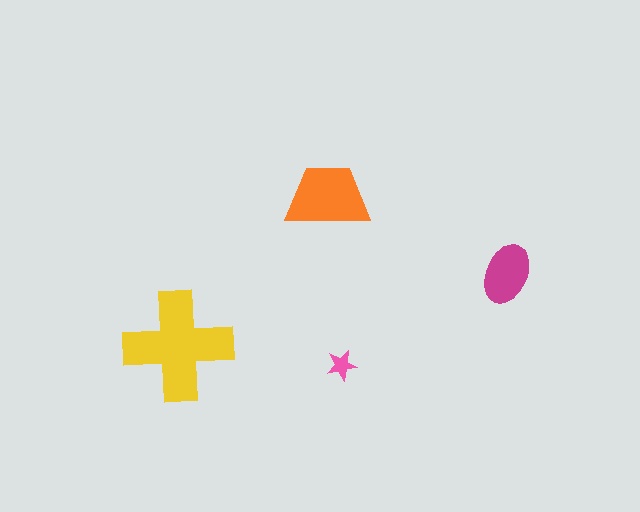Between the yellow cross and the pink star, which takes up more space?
The yellow cross.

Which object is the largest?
The yellow cross.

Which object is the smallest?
The pink star.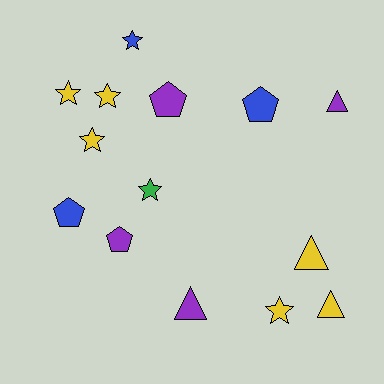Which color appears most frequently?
Yellow, with 6 objects.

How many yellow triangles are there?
There are 2 yellow triangles.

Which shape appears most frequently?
Star, with 6 objects.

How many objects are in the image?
There are 14 objects.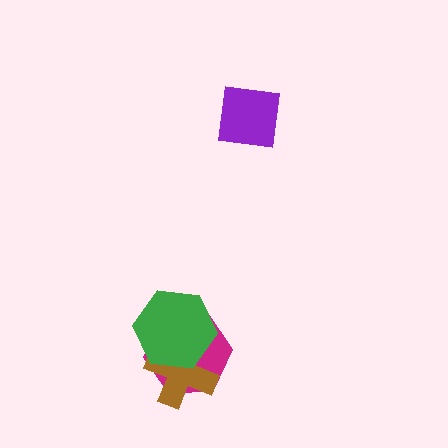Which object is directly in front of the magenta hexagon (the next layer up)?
The brown cross is directly in front of the magenta hexagon.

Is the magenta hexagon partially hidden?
Yes, it is partially covered by another shape.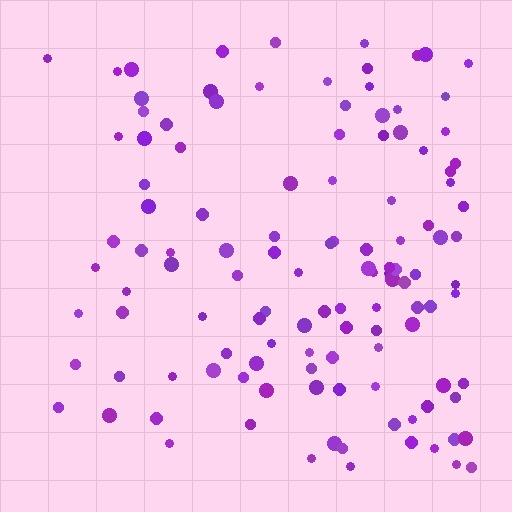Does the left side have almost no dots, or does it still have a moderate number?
Still a moderate number, just noticeably fewer than the right.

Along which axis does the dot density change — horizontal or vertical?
Horizontal.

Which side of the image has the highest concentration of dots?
The right.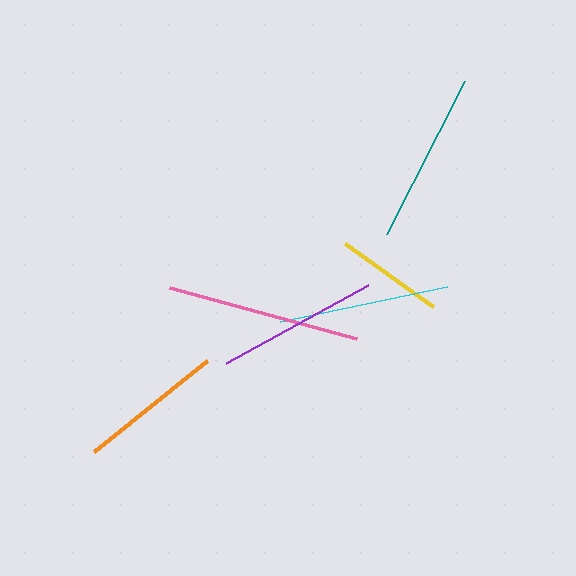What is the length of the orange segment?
The orange segment is approximately 145 pixels long.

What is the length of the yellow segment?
The yellow segment is approximately 108 pixels long.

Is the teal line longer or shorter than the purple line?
The teal line is longer than the purple line.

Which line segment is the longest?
The pink line is the longest at approximately 194 pixels.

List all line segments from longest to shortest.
From longest to shortest: pink, teal, cyan, purple, orange, yellow.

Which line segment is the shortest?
The yellow line is the shortest at approximately 108 pixels.